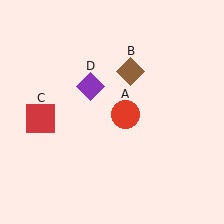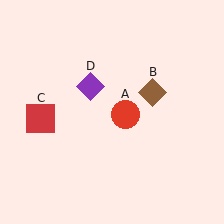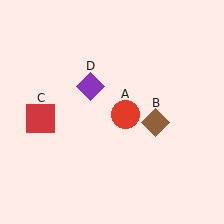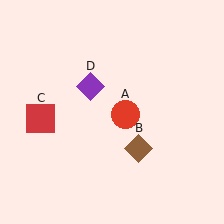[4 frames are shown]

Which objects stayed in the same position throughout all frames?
Red circle (object A) and red square (object C) and purple diamond (object D) remained stationary.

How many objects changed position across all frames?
1 object changed position: brown diamond (object B).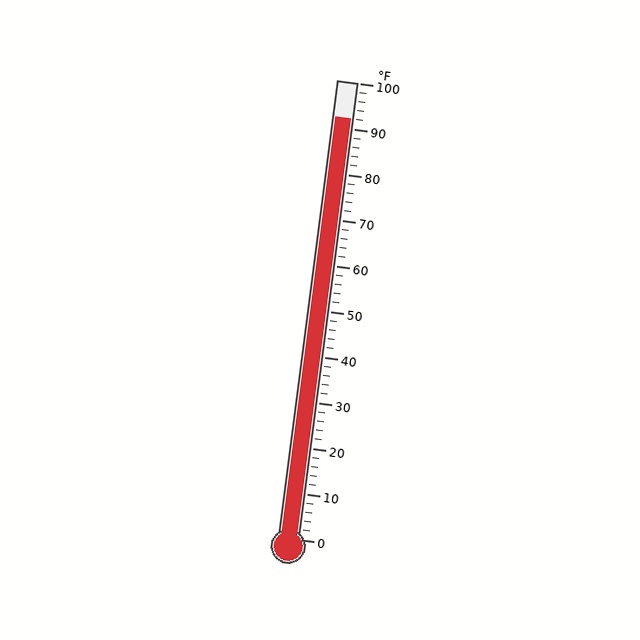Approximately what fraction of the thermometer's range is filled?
The thermometer is filled to approximately 90% of its range.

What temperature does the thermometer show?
The thermometer shows approximately 92°F.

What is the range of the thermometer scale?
The thermometer scale ranges from 0°F to 100°F.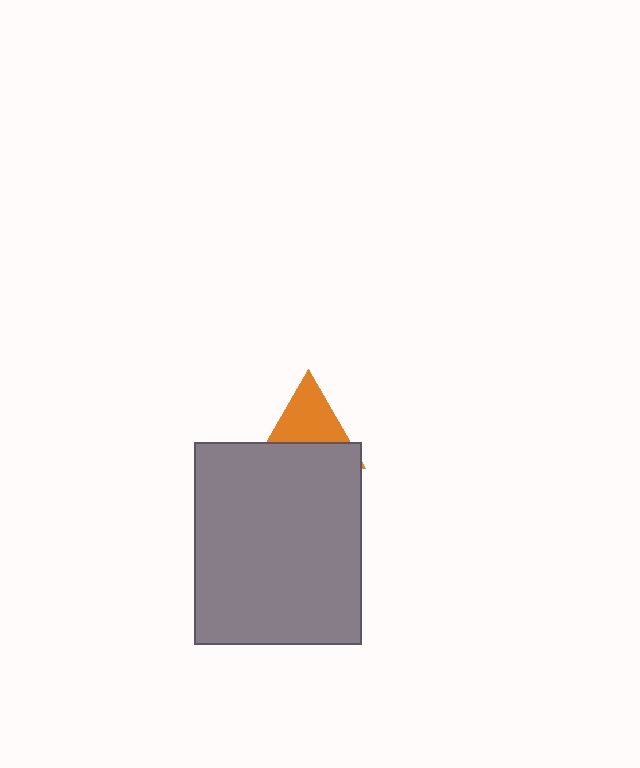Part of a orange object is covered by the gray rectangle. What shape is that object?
It is a triangle.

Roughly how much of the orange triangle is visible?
About half of it is visible (roughly 53%).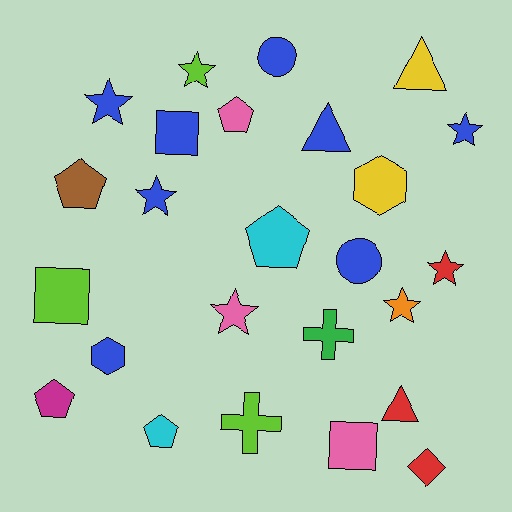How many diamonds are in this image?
There is 1 diamond.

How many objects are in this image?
There are 25 objects.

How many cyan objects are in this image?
There are 2 cyan objects.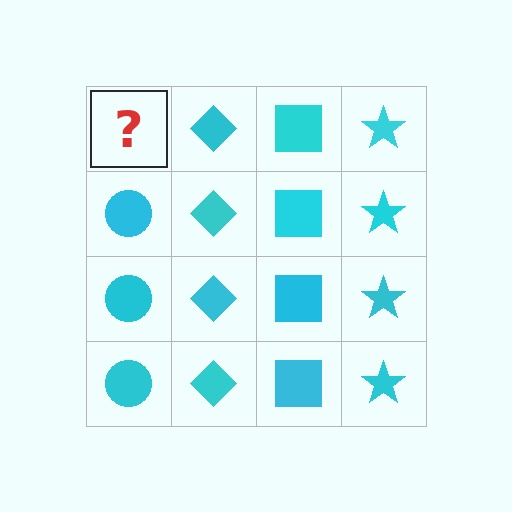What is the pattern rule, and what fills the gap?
The rule is that each column has a consistent shape. The gap should be filled with a cyan circle.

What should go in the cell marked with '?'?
The missing cell should contain a cyan circle.